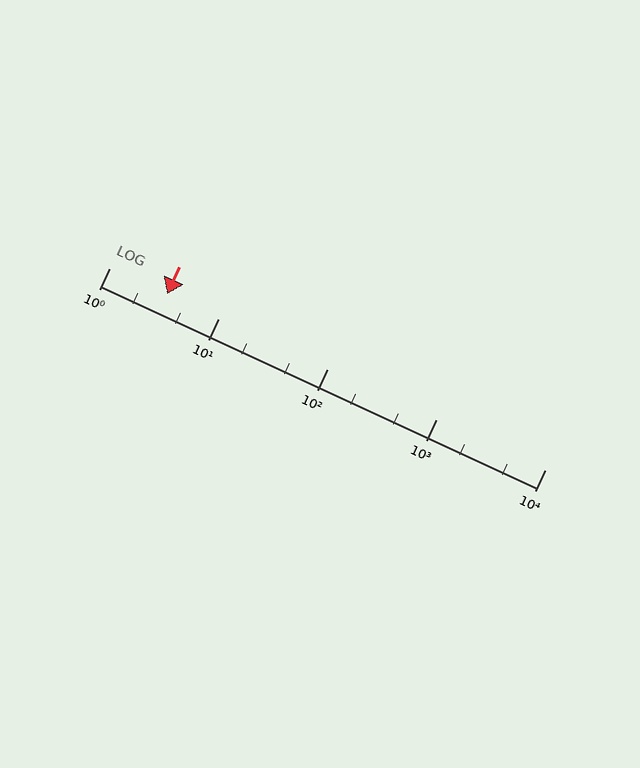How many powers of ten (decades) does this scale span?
The scale spans 4 decades, from 1 to 10000.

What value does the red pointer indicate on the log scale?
The pointer indicates approximately 3.4.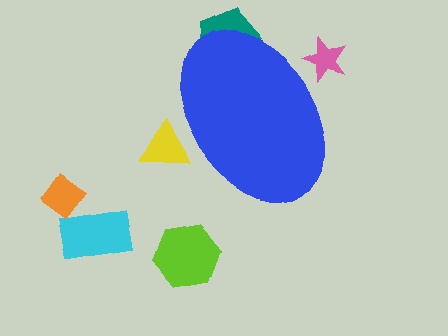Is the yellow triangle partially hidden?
Yes, the yellow triangle is partially hidden behind the blue ellipse.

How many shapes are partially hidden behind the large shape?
3 shapes are partially hidden.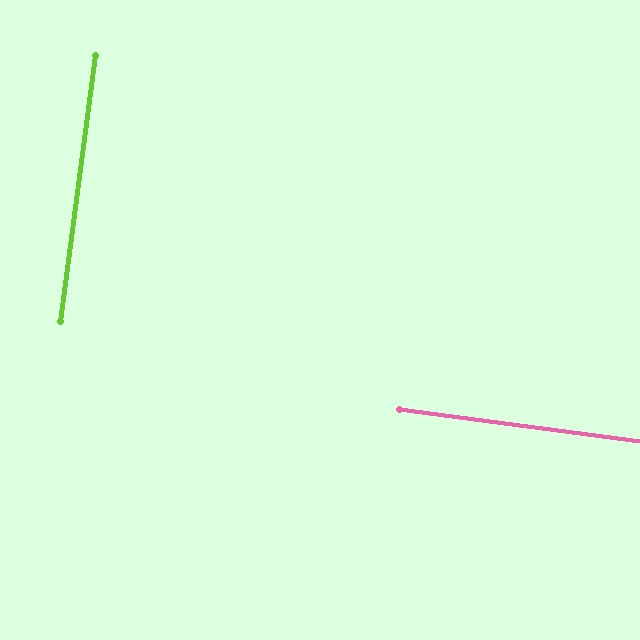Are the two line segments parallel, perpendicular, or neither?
Perpendicular — they meet at approximately 90°.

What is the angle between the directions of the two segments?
Approximately 90 degrees.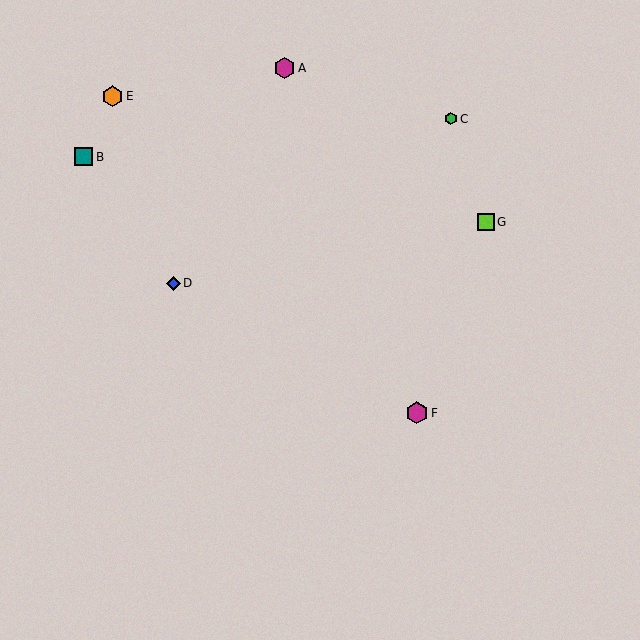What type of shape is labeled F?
Shape F is a magenta hexagon.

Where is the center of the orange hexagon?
The center of the orange hexagon is at (113, 96).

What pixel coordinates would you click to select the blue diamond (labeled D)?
Click at (173, 283) to select the blue diamond D.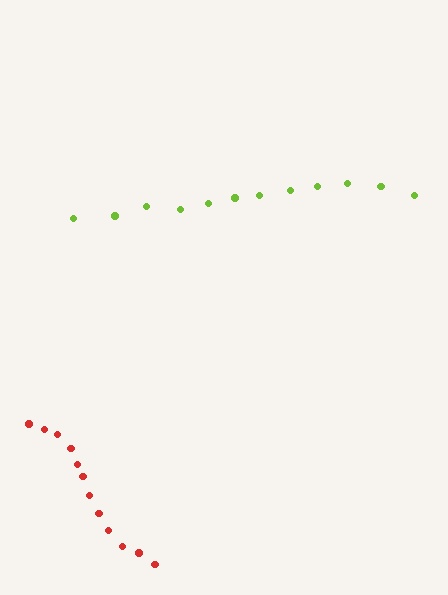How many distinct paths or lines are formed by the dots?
There are 2 distinct paths.